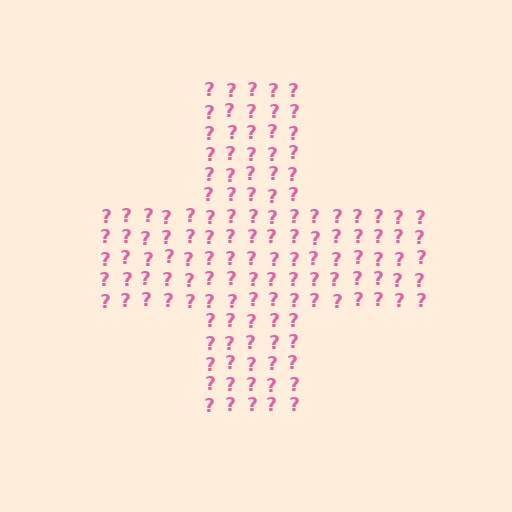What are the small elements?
The small elements are question marks.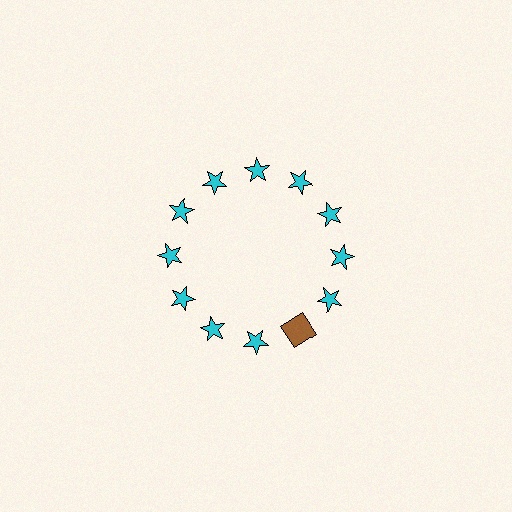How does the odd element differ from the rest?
It differs in both color (brown instead of cyan) and shape (square instead of star).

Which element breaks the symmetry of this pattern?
The brown square at roughly the 5 o'clock position breaks the symmetry. All other shapes are cyan stars.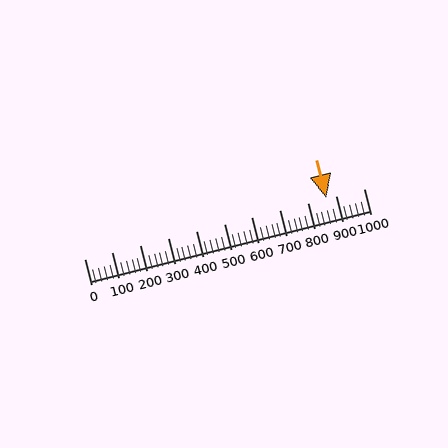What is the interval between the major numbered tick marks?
The major tick marks are spaced 100 units apart.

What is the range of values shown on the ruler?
The ruler shows values from 0 to 1000.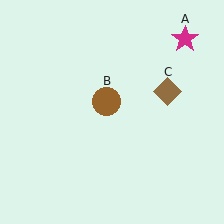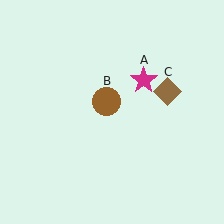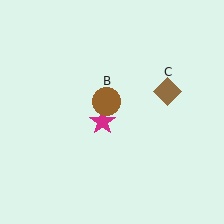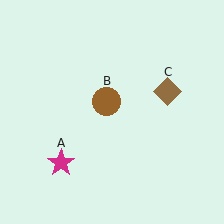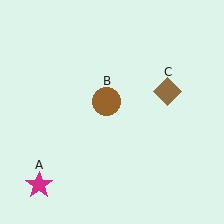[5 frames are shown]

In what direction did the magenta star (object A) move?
The magenta star (object A) moved down and to the left.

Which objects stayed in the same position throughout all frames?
Brown circle (object B) and brown diamond (object C) remained stationary.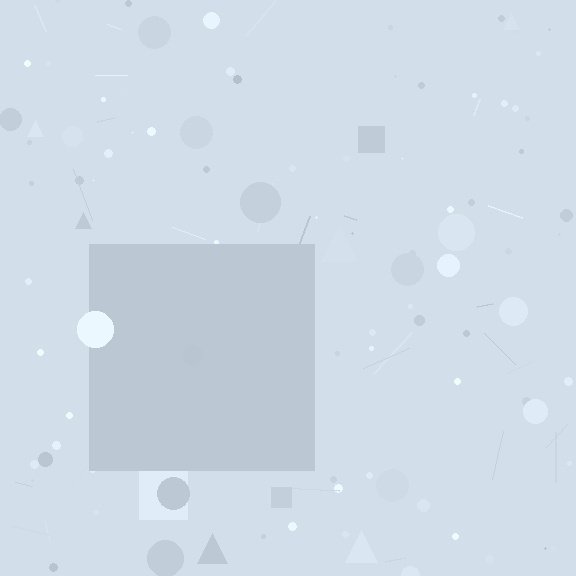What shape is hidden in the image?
A square is hidden in the image.